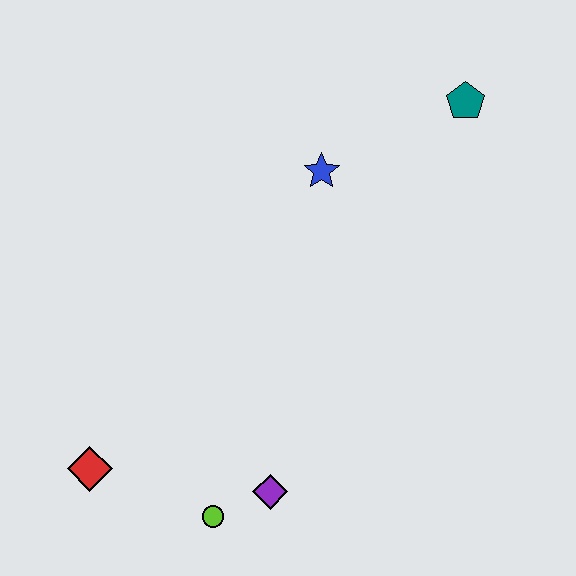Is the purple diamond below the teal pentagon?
Yes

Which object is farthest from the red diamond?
The teal pentagon is farthest from the red diamond.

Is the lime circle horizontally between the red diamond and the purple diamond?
Yes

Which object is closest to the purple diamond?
The lime circle is closest to the purple diamond.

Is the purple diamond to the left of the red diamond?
No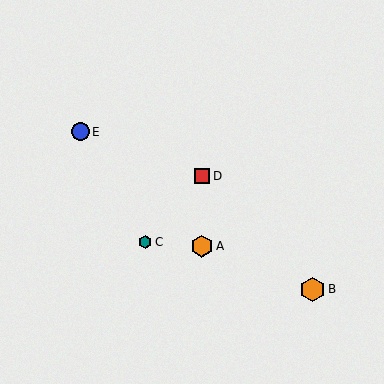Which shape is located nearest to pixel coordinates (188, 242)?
The orange hexagon (labeled A) at (202, 246) is nearest to that location.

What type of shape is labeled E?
Shape E is a blue circle.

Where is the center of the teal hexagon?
The center of the teal hexagon is at (145, 242).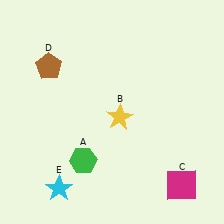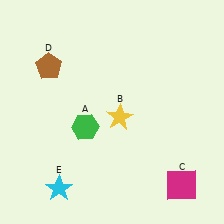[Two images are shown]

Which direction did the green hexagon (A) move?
The green hexagon (A) moved up.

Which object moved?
The green hexagon (A) moved up.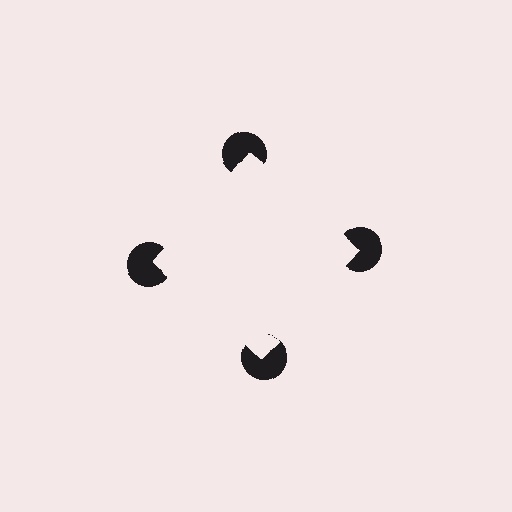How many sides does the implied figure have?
4 sides.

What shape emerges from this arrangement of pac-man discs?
An illusory square — its edges are inferred from the aligned wedge cuts in the pac-man discs, not physically drawn.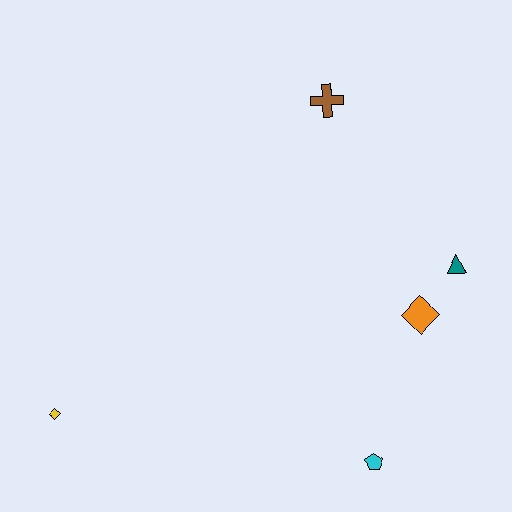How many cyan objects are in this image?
There is 1 cyan object.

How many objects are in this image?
There are 5 objects.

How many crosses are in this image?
There is 1 cross.